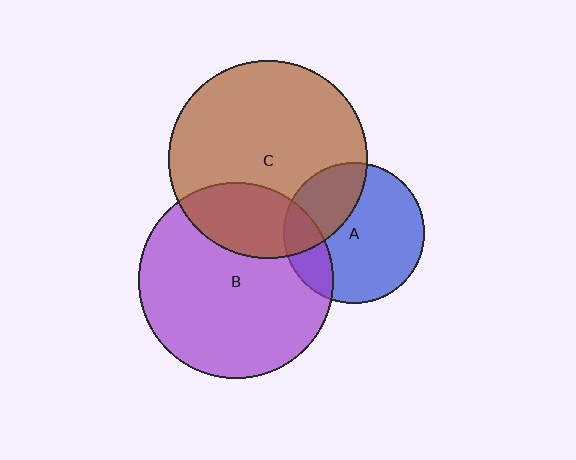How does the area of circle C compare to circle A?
Approximately 2.0 times.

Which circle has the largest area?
Circle C (brown).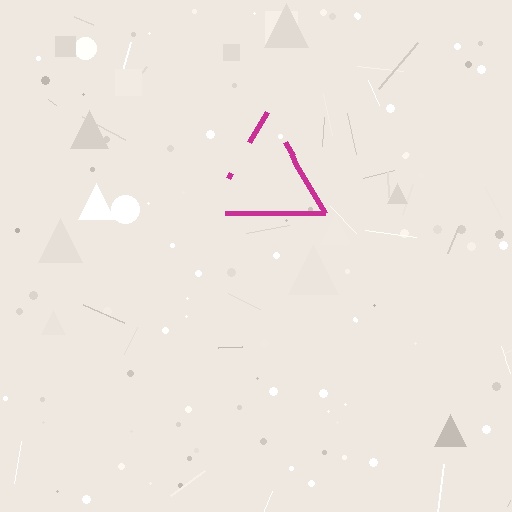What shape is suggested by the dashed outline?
The dashed outline suggests a triangle.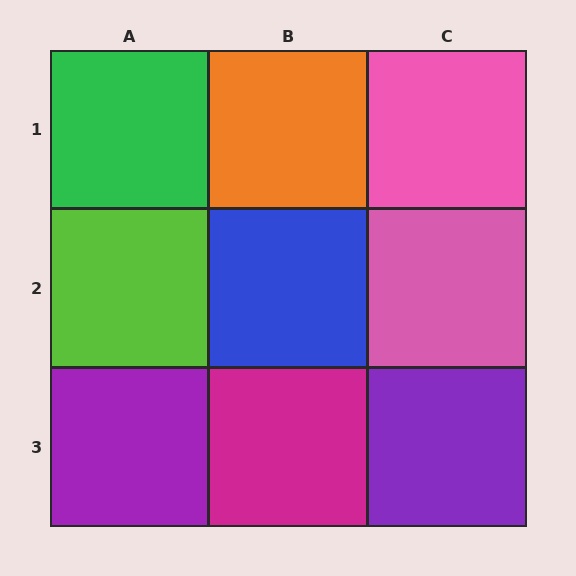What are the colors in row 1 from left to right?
Green, orange, pink.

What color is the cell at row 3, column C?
Purple.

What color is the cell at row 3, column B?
Magenta.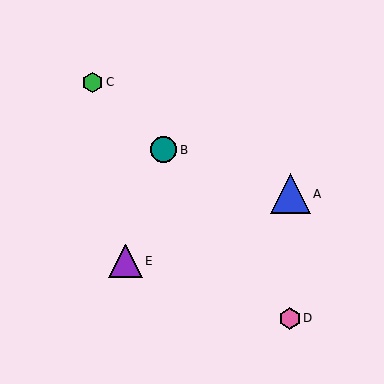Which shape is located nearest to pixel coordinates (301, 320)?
The pink hexagon (labeled D) at (290, 318) is nearest to that location.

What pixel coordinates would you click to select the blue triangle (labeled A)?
Click at (291, 194) to select the blue triangle A.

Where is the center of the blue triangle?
The center of the blue triangle is at (291, 194).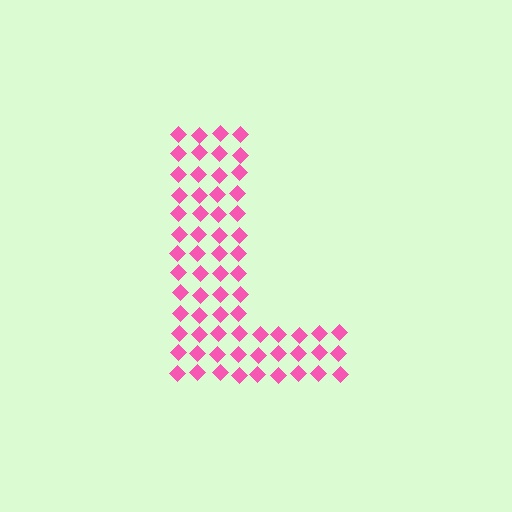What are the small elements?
The small elements are diamonds.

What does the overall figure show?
The overall figure shows the letter L.